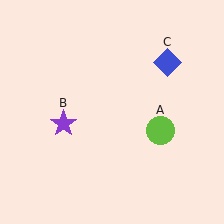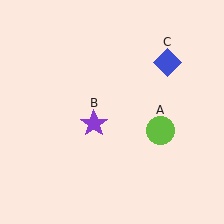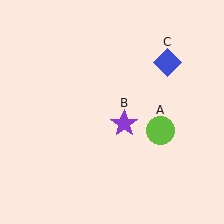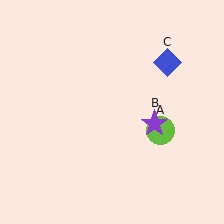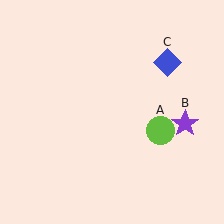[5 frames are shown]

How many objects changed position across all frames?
1 object changed position: purple star (object B).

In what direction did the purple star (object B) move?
The purple star (object B) moved right.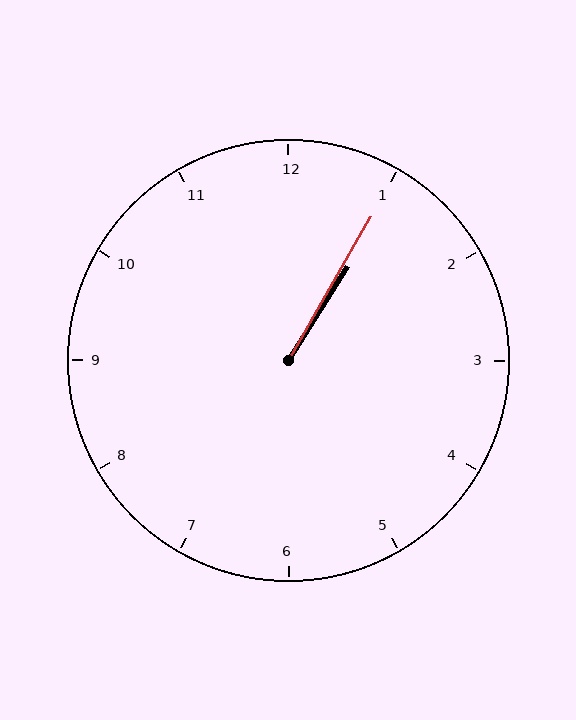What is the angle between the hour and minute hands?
Approximately 2 degrees.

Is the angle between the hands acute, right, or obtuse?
It is acute.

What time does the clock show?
1:05.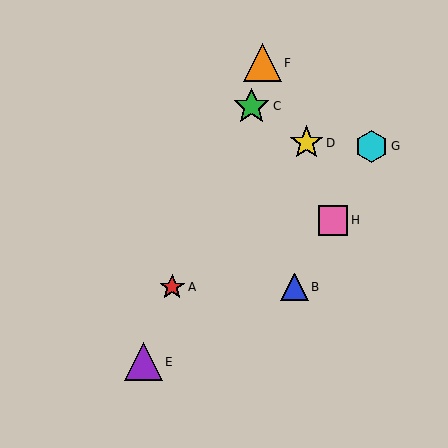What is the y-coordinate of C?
Object C is at y≈106.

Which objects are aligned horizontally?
Objects A, B are aligned horizontally.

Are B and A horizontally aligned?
Yes, both are at y≈287.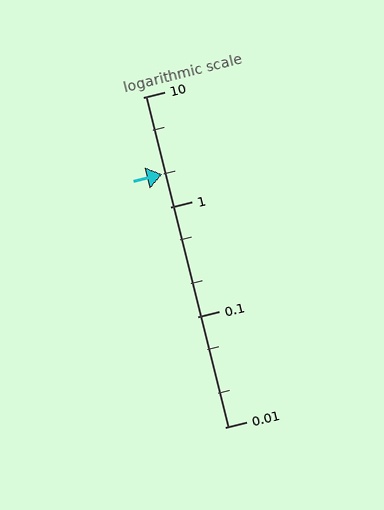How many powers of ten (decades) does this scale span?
The scale spans 3 decades, from 0.01 to 10.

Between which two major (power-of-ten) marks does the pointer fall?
The pointer is between 1 and 10.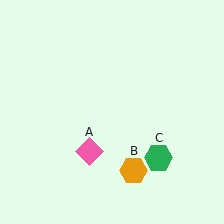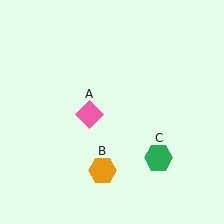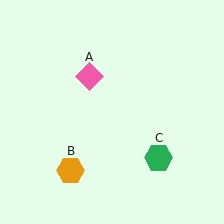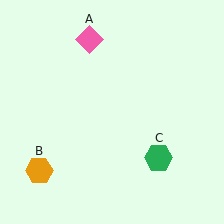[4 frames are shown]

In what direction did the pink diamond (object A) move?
The pink diamond (object A) moved up.